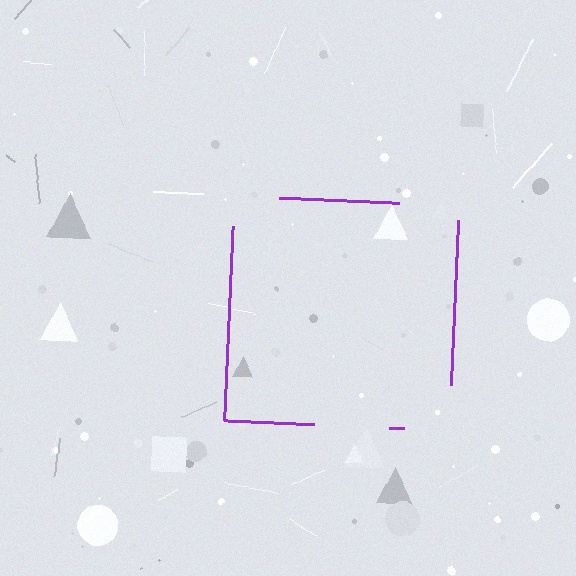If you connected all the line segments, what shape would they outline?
They would outline a square.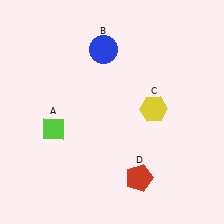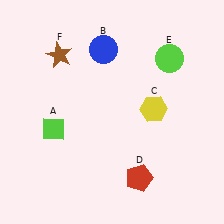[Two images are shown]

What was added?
A lime circle (E), a brown star (F) were added in Image 2.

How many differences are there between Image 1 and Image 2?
There are 2 differences between the two images.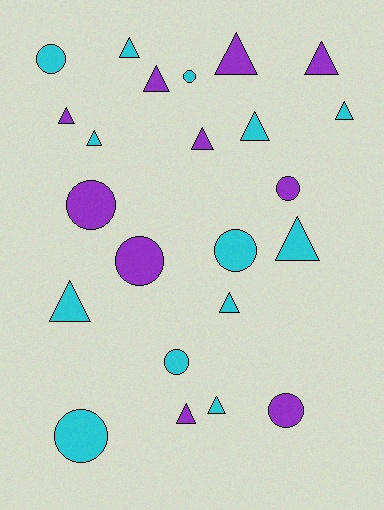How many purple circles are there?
There are 4 purple circles.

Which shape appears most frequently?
Triangle, with 14 objects.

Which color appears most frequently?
Cyan, with 13 objects.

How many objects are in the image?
There are 23 objects.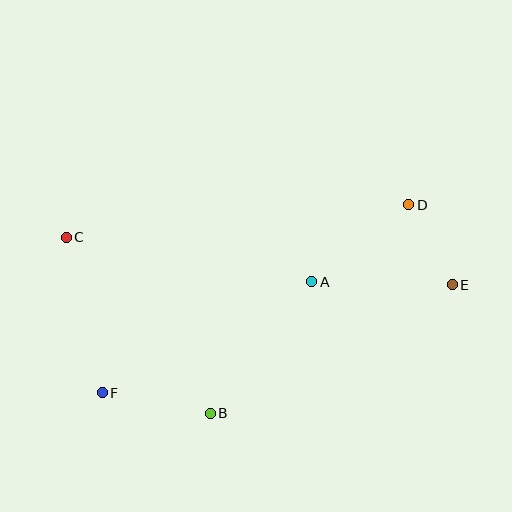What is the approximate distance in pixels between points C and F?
The distance between C and F is approximately 160 pixels.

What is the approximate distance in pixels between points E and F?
The distance between E and F is approximately 366 pixels.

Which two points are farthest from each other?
Points C and E are farthest from each other.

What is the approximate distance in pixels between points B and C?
The distance between B and C is approximately 227 pixels.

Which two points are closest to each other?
Points D and E are closest to each other.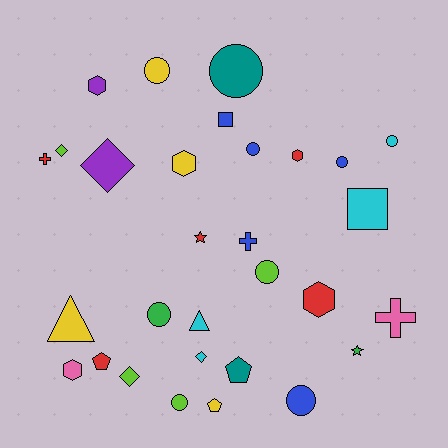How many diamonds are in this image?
There are 4 diamonds.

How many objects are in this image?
There are 30 objects.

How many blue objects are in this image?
There are 5 blue objects.